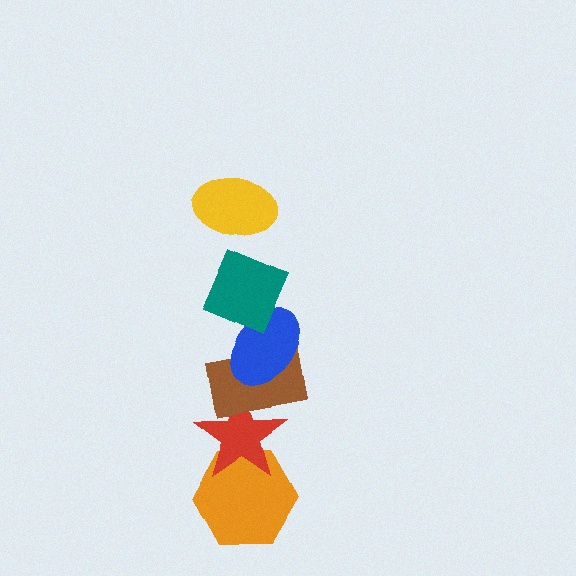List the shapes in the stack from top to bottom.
From top to bottom: the yellow ellipse, the teal diamond, the blue ellipse, the brown rectangle, the red star, the orange hexagon.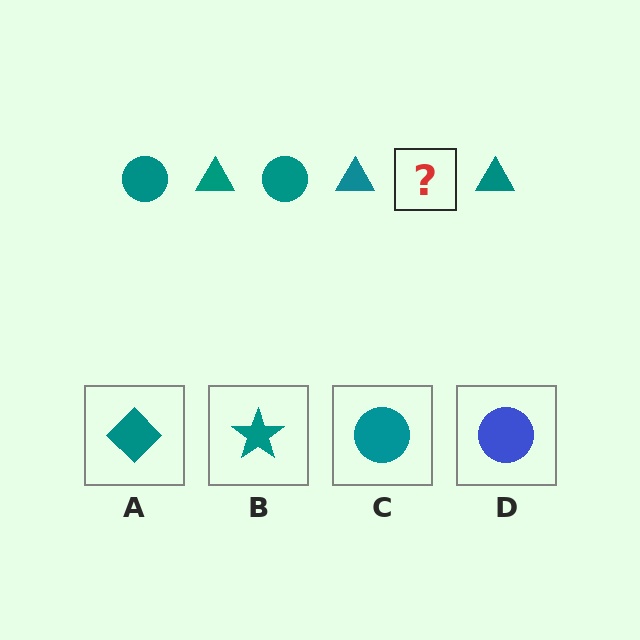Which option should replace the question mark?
Option C.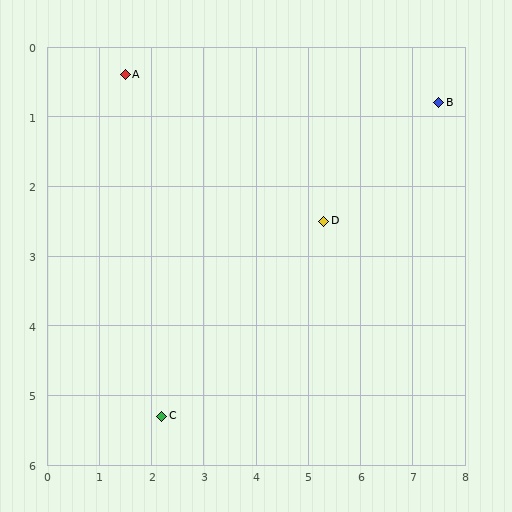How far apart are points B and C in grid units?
Points B and C are about 7.0 grid units apart.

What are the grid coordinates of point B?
Point B is at approximately (7.5, 0.8).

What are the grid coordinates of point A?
Point A is at approximately (1.5, 0.4).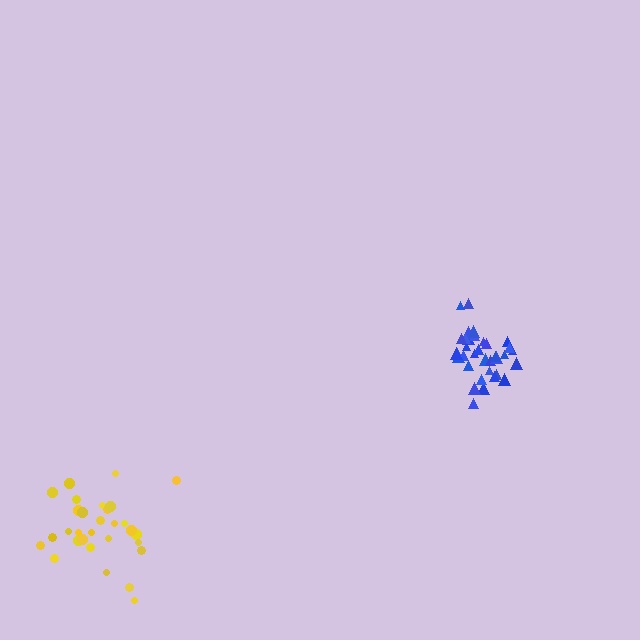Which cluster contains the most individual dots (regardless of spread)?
Blue (35).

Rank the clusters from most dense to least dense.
blue, yellow.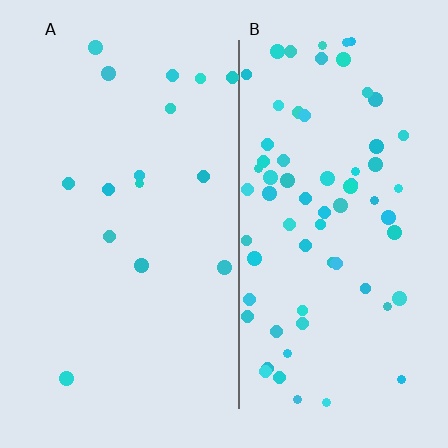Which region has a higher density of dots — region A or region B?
B (the right).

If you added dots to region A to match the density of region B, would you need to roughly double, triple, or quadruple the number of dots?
Approximately quadruple.